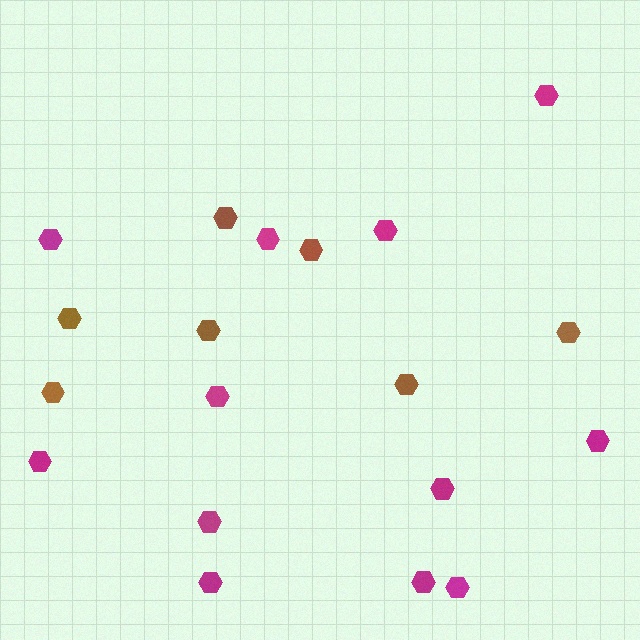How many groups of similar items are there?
There are 2 groups: one group of brown hexagons (7) and one group of magenta hexagons (12).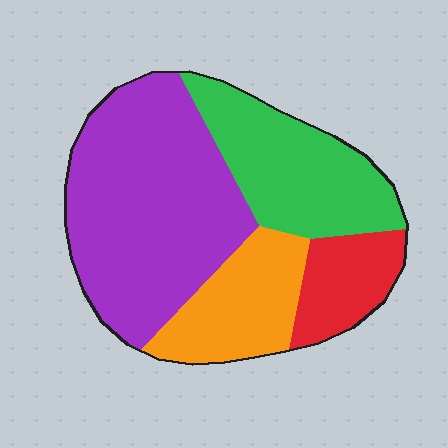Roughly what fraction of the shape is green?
Green covers about 25% of the shape.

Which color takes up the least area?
Red, at roughly 10%.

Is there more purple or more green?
Purple.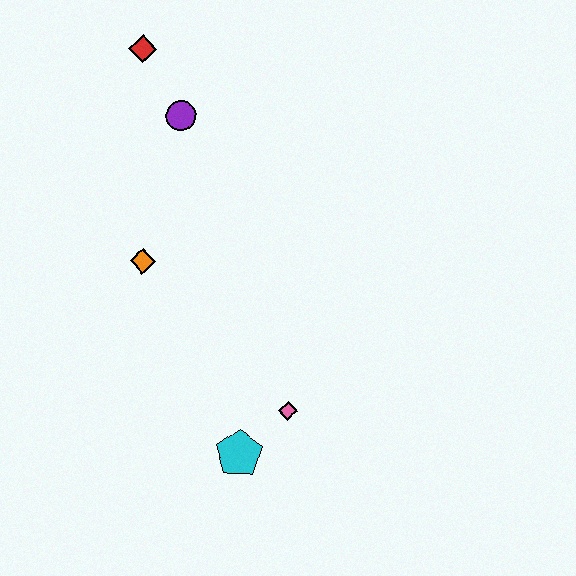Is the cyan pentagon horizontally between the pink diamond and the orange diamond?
Yes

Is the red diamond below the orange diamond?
No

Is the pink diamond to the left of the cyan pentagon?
No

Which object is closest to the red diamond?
The purple circle is closest to the red diamond.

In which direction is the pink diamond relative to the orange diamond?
The pink diamond is to the right of the orange diamond.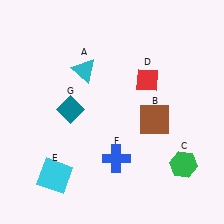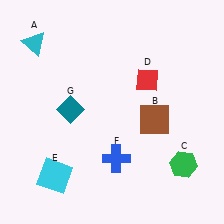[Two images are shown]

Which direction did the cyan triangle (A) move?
The cyan triangle (A) moved left.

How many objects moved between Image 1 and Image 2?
1 object moved between the two images.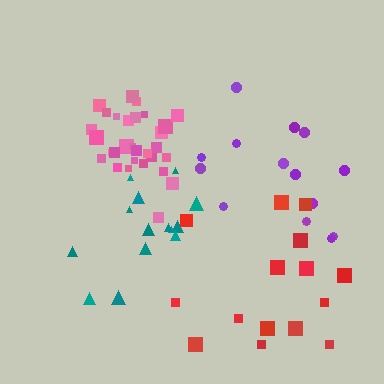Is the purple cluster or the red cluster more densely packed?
Purple.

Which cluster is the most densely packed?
Pink.